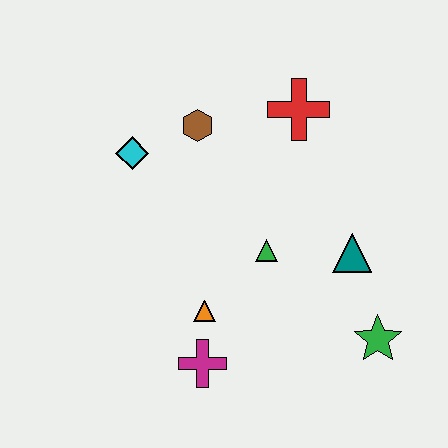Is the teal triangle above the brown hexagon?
No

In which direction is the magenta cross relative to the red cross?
The magenta cross is below the red cross.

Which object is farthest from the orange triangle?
The red cross is farthest from the orange triangle.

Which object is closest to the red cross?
The brown hexagon is closest to the red cross.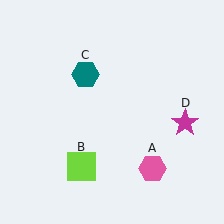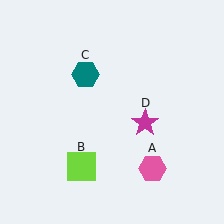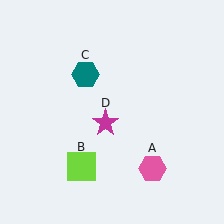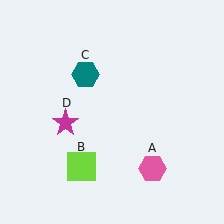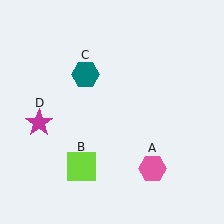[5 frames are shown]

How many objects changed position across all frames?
1 object changed position: magenta star (object D).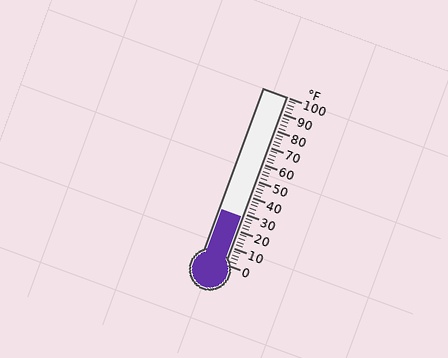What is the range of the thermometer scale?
The thermometer scale ranges from 0°F to 100°F.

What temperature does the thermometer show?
The thermometer shows approximately 28°F.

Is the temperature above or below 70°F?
The temperature is below 70°F.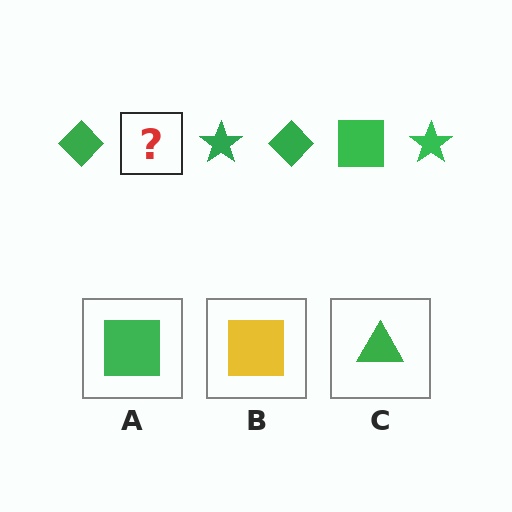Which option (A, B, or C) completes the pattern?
A.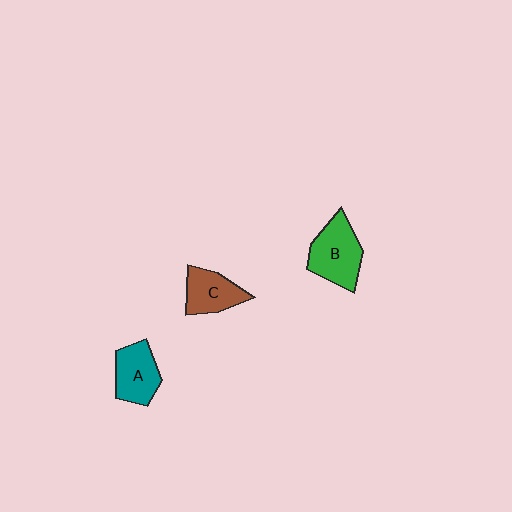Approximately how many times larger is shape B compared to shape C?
Approximately 1.3 times.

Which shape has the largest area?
Shape B (green).